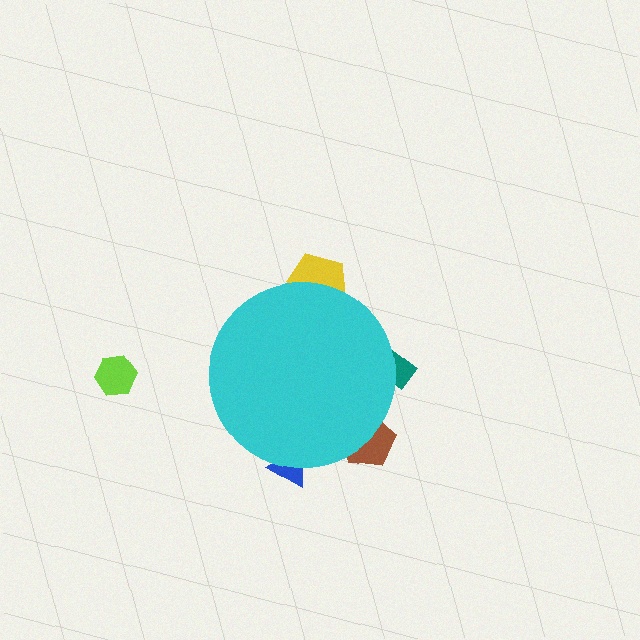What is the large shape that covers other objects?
A cyan circle.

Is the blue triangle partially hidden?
Yes, the blue triangle is partially hidden behind the cyan circle.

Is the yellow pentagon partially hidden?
Yes, the yellow pentagon is partially hidden behind the cyan circle.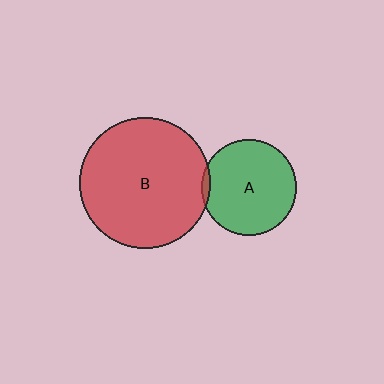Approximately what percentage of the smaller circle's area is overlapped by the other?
Approximately 5%.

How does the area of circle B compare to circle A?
Approximately 1.9 times.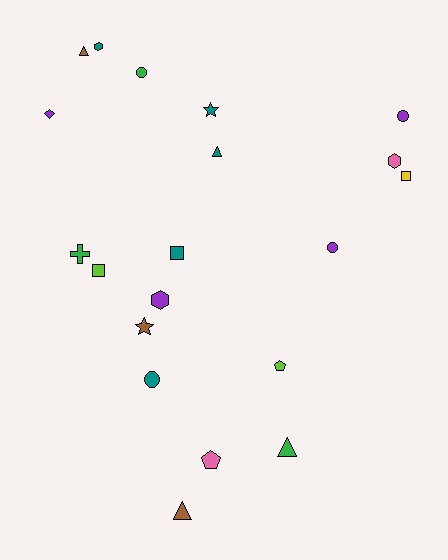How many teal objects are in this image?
There are 5 teal objects.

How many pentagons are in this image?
There are 2 pentagons.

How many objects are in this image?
There are 20 objects.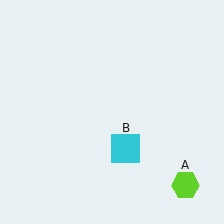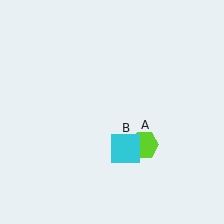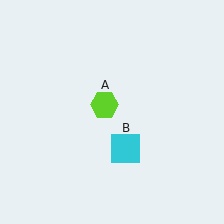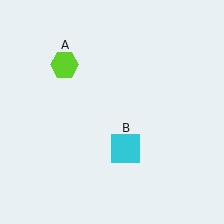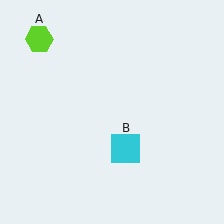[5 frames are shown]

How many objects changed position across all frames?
1 object changed position: lime hexagon (object A).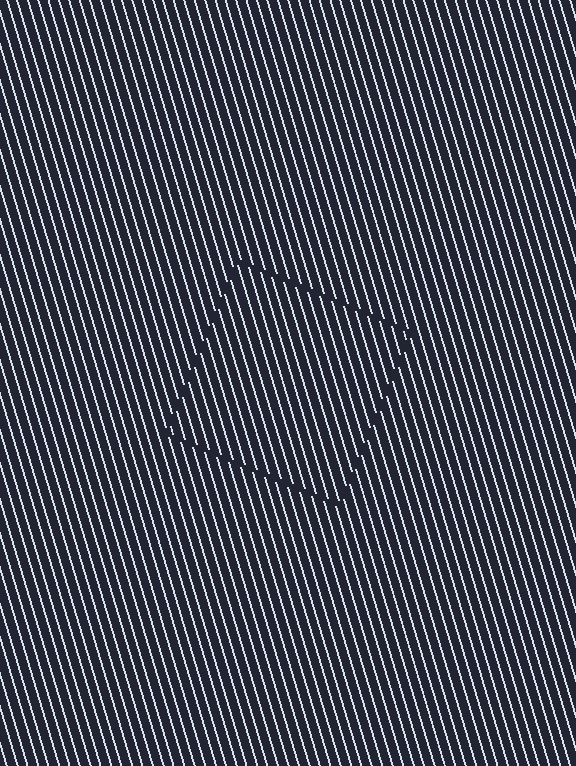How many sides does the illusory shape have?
4 sides — the line-ends trace a square.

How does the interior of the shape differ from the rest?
The interior of the shape contains the same grating, shifted by half a period — the contour is defined by the phase discontinuity where line-ends from the inner and outer gratings abut.